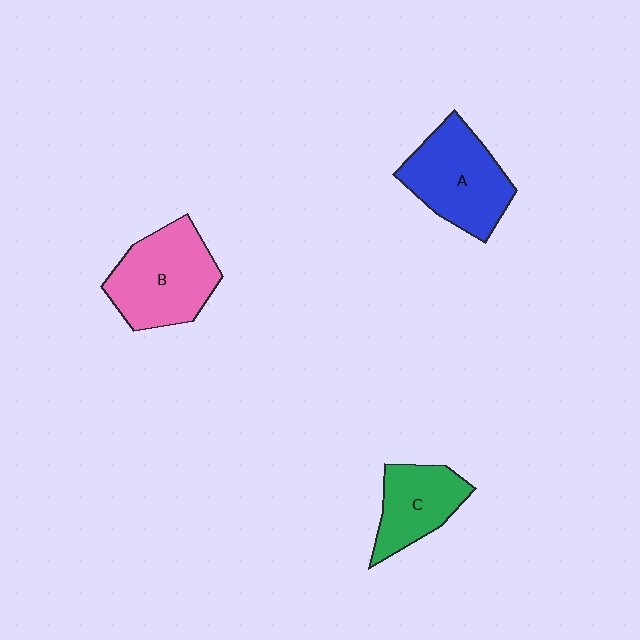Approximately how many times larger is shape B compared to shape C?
Approximately 1.4 times.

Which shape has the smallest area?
Shape C (green).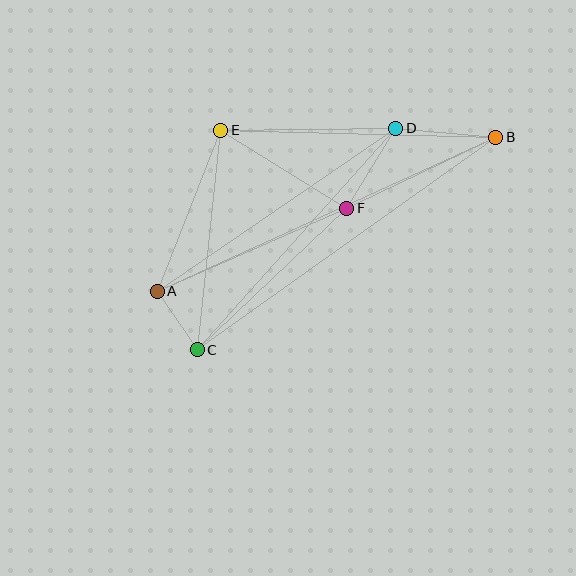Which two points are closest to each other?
Points A and C are closest to each other.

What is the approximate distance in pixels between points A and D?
The distance between A and D is approximately 289 pixels.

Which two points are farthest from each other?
Points A and B are farthest from each other.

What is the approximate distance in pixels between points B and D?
The distance between B and D is approximately 100 pixels.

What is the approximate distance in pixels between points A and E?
The distance between A and E is approximately 173 pixels.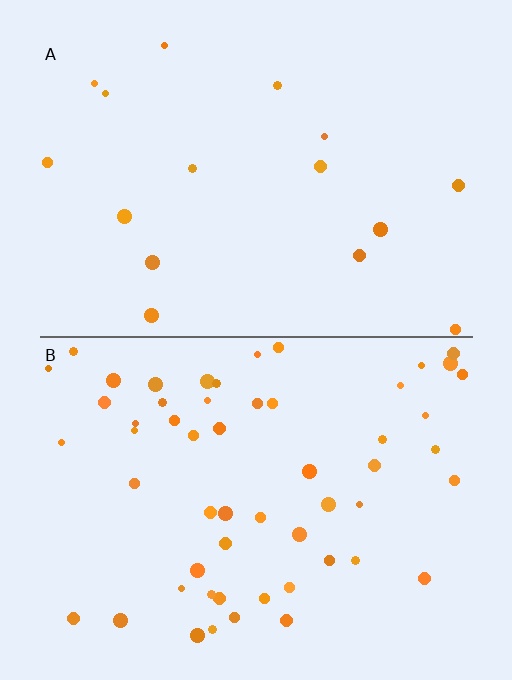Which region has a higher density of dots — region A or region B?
B (the bottom).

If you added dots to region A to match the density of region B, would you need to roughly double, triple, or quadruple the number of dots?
Approximately quadruple.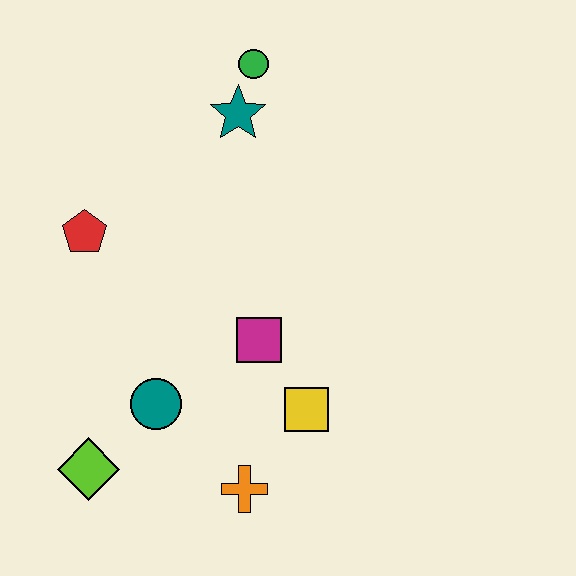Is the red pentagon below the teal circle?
No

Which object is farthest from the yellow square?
The green circle is farthest from the yellow square.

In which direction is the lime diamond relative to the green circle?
The lime diamond is below the green circle.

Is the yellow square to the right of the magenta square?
Yes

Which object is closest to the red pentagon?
The teal circle is closest to the red pentagon.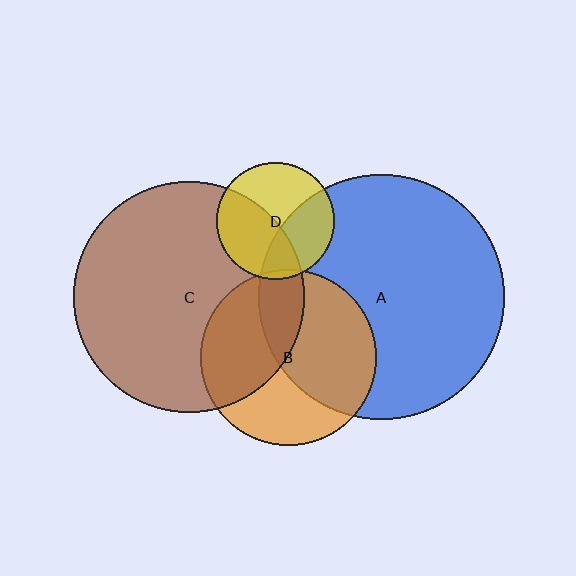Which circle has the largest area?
Circle A (blue).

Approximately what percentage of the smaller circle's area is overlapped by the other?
Approximately 10%.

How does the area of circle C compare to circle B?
Approximately 1.7 times.